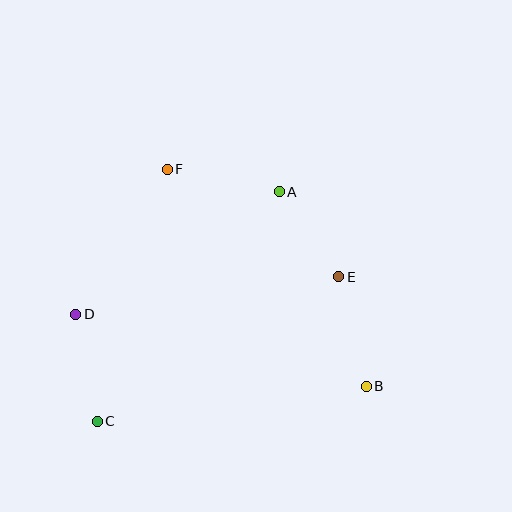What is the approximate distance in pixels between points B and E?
The distance between B and E is approximately 113 pixels.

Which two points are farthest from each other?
Points B and D are farthest from each other.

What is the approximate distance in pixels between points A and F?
The distance between A and F is approximately 114 pixels.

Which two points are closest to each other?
Points A and E are closest to each other.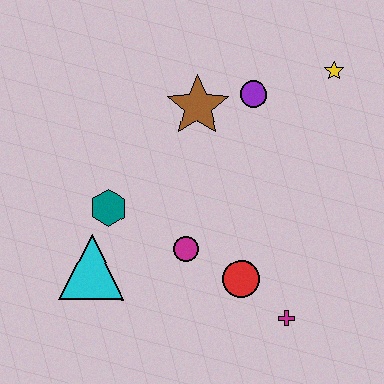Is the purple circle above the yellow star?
No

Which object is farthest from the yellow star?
The cyan triangle is farthest from the yellow star.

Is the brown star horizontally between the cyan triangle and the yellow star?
Yes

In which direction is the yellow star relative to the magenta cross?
The yellow star is above the magenta cross.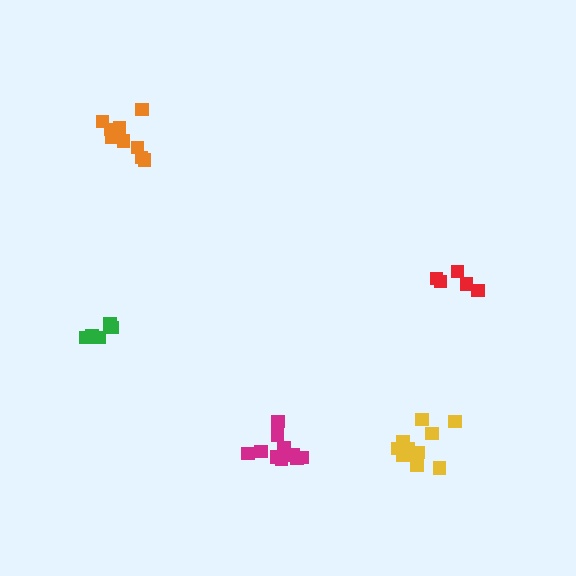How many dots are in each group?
Group 1: 10 dots, Group 2: 11 dots, Group 3: 5 dots, Group 4: 11 dots, Group 5: 5 dots (42 total).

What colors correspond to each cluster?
The clusters are colored: orange, magenta, green, yellow, red.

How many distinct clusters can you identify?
There are 5 distinct clusters.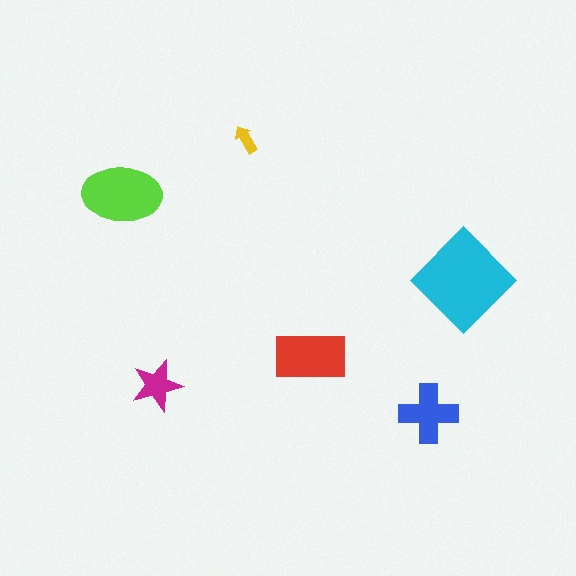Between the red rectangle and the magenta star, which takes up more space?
The red rectangle.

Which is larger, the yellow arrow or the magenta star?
The magenta star.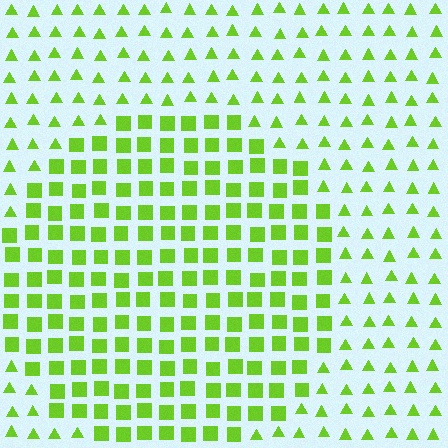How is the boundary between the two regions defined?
The boundary is defined by a change in element shape: squares inside vs. triangles outside. All elements share the same color and spacing.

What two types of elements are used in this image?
The image uses squares inside the circle region and triangles outside it.